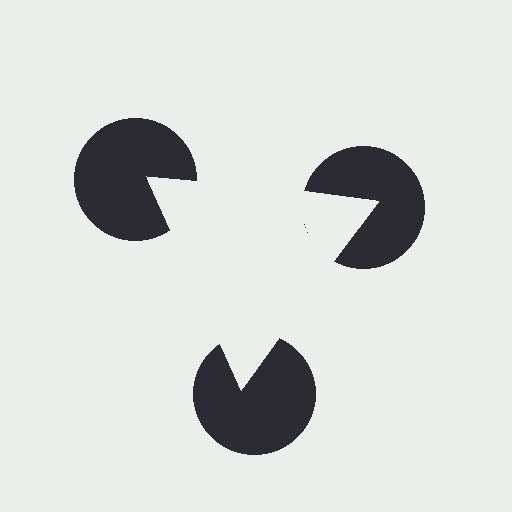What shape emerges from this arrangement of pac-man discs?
An illusory triangle — its edges are inferred from the aligned wedge cuts in the pac-man discs, not physically drawn.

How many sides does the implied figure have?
3 sides.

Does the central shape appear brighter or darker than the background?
It typically appears slightly brighter than the background, even though no actual brightness change is drawn.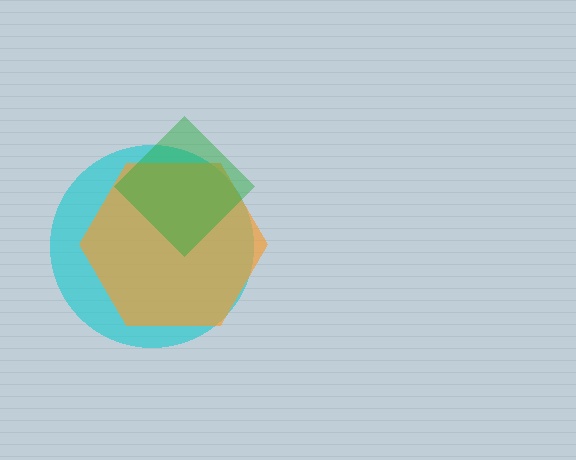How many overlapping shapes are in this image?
There are 3 overlapping shapes in the image.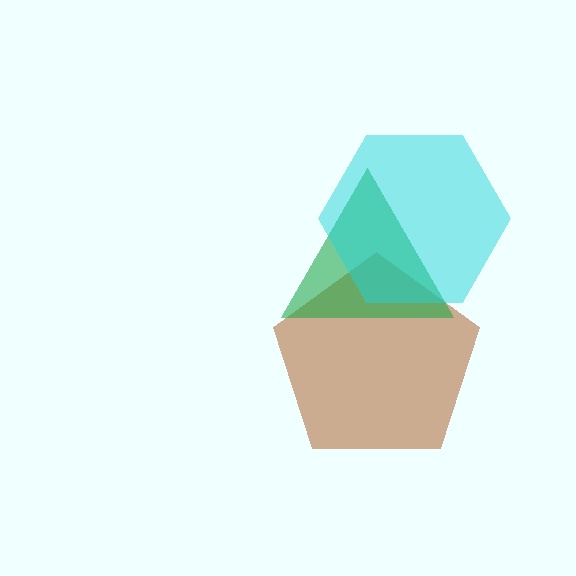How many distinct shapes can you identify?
There are 3 distinct shapes: a brown pentagon, a green triangle, a cyan hexagon.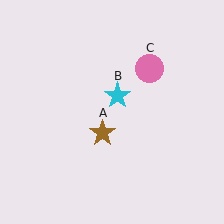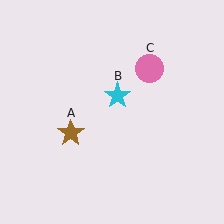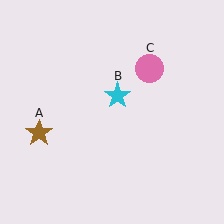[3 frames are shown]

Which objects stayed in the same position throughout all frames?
Cyan star (object B) and pink circle (object C) remained stationary.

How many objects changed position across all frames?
1 object changed position: brown star (object A).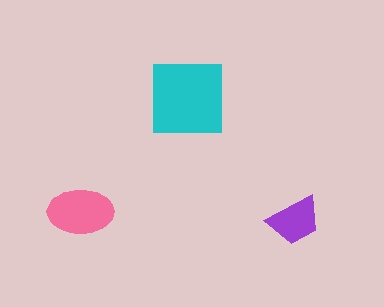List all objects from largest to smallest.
The cyan square, the pink ellipse, the purple trapezoid.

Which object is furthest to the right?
The purple trapezoid is rightmost.